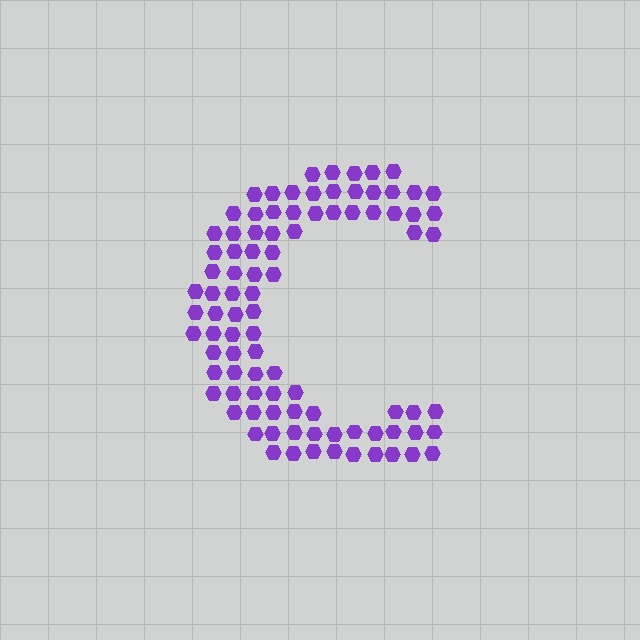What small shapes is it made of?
It is made of small hexagons.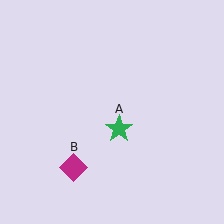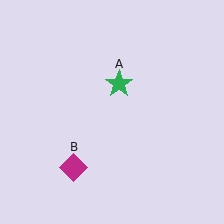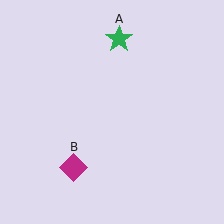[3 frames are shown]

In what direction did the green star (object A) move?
The green star (object A) moved up.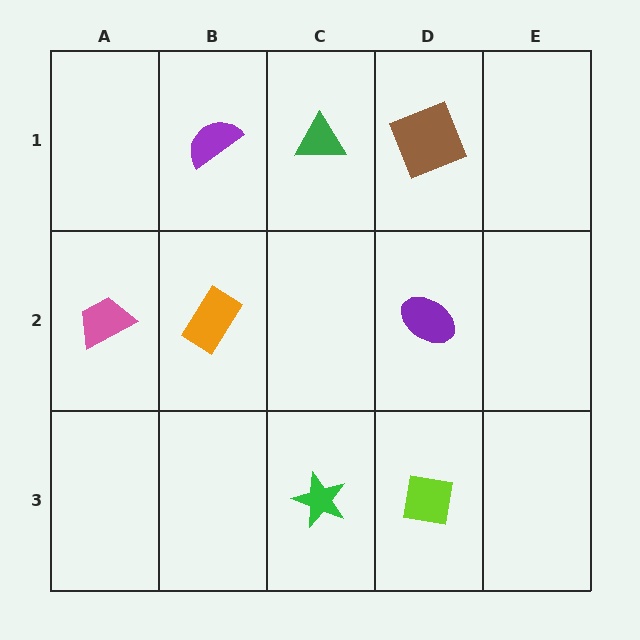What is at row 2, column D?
A purple ellipse.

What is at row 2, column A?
A pink trapezoid.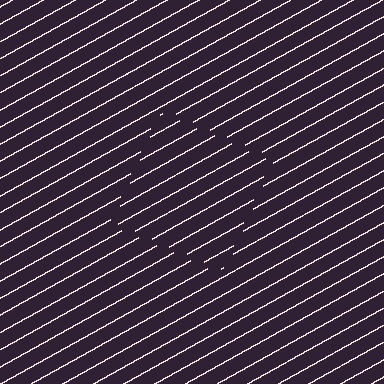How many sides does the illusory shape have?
4 sides — the line-ends trace a square.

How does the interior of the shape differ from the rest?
The interior of the shape contains the same grating, shifted by half a period — the contour is defined by the phase discontinuity where line-ends from the inner and outer gratings abut.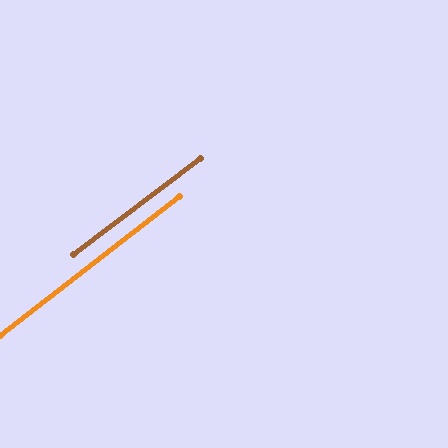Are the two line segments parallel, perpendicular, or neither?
Parallel — their directions differ by only 0.7°.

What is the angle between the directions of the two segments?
Approximately 1 degree.